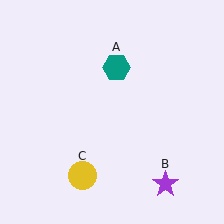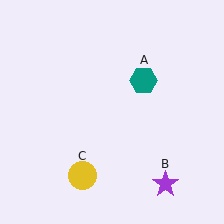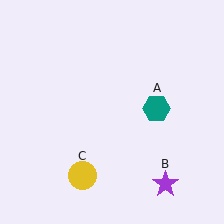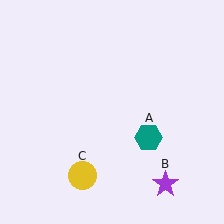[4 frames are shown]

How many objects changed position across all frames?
1 object changed position: teal hexagon (object A).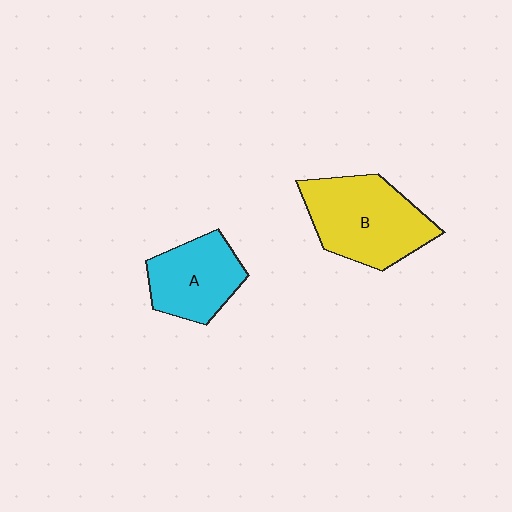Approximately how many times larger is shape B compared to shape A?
Approximately 1.4 times.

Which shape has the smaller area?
Shape A (cyan).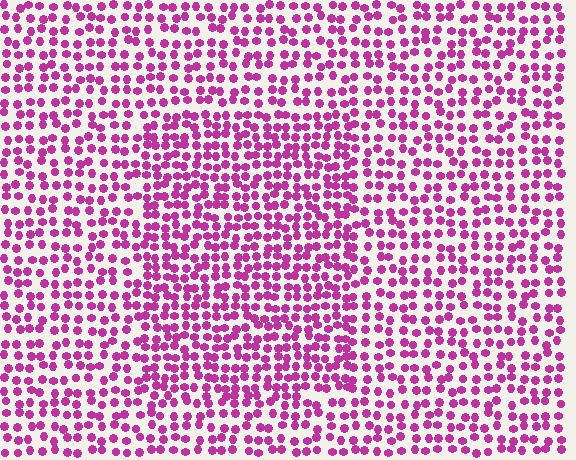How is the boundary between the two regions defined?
The boundary is defined by a change in element density (approximately 1.4x ratio). All elements are the same color, size, and shape.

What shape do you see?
I see a rectangle.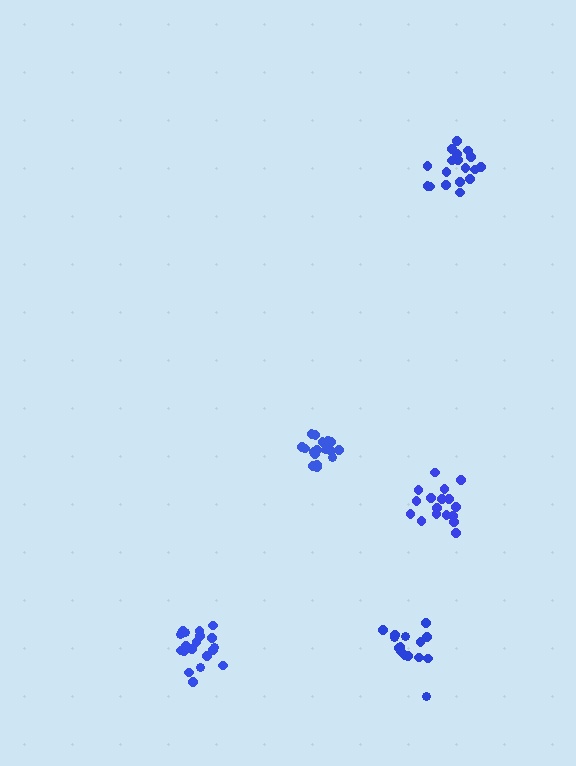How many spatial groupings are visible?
There are 5 spatial groupings.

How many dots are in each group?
Group 1: 17 dots, Group 2: 18 dots, Group 3: 17 dots, Group 4: 16 dots, Group 5: 19 dots (87 total).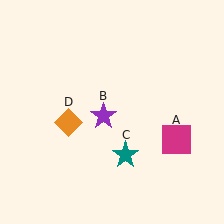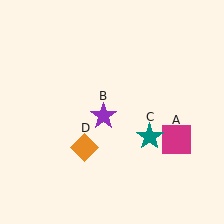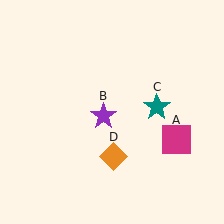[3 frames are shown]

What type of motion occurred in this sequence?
The teal star (object C), orange diamond (object D) rotated counterclockwise around the center of the scene.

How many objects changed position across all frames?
2 objects changed position: teal star (object C), orange diamond (object D).